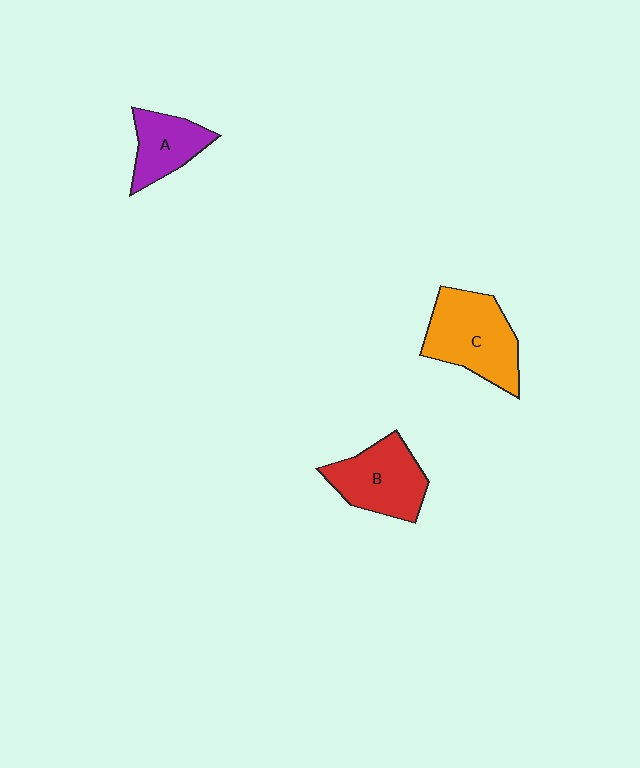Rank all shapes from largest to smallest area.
From largest to smallest: C (orange), B (red), A (purple).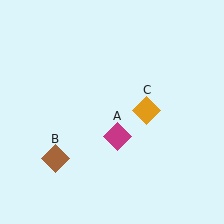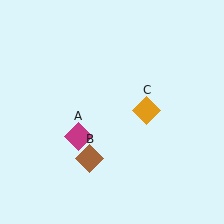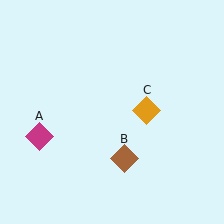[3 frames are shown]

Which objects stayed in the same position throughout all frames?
Orange diamond (object C) remained stationary.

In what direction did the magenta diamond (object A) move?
The magenta diamond (object A) moved left.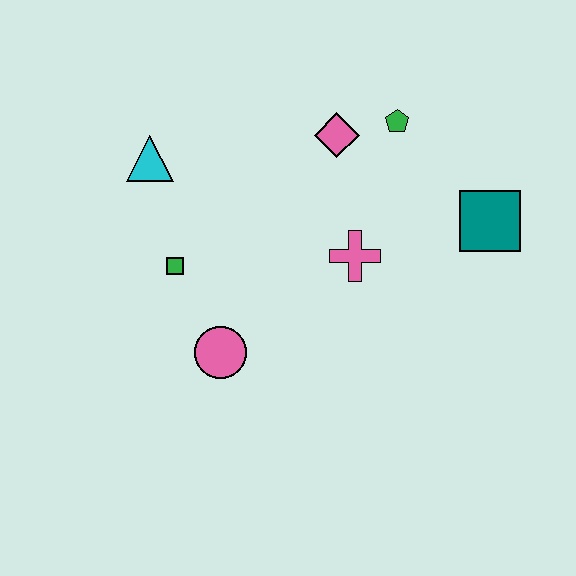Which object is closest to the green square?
The pink circle is closest to the green square.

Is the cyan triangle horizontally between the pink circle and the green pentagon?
No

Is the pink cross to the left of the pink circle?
No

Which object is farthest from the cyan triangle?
The teal square is farthest from the cyan triangle.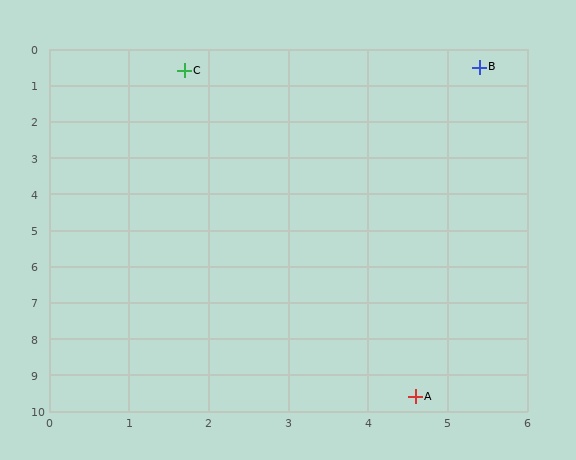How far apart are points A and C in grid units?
Points A and C are about 9.5 grid units apart.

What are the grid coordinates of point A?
Point A is at approximately (4.6, 9.6).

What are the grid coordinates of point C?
Point C is at approximately (1.7, 0.6).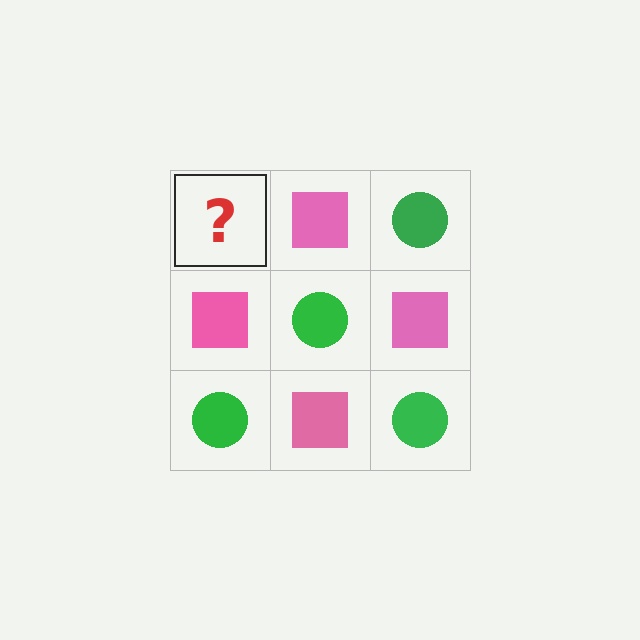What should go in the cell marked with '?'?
The missing cell should contain a green circle.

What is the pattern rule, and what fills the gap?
The rule is that it alternates green circle and pink square in a checkerboard pattern. The gap should be filled with a green circle.